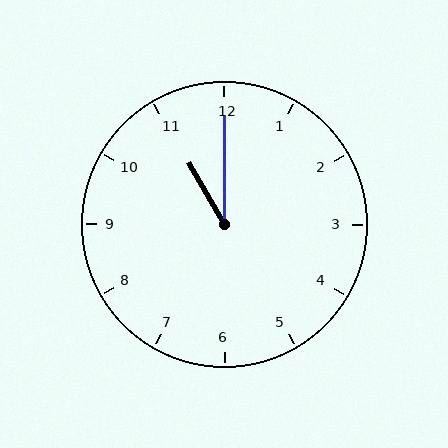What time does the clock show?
11:00.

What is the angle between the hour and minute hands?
Approximately 30 degrees.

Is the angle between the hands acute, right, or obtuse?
It is acute.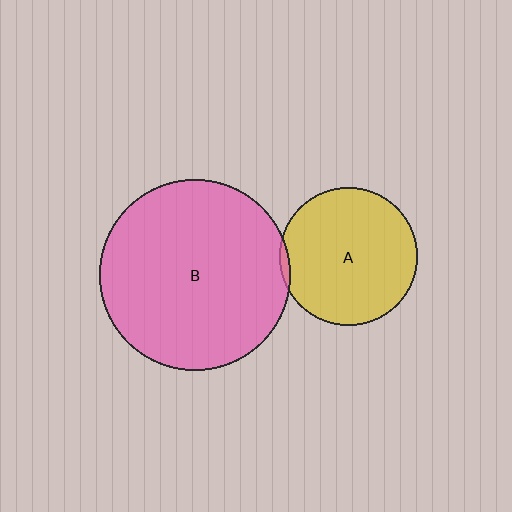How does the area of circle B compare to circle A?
Approximately 1.9 times.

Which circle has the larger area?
Circle B (pink).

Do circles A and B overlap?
Yes.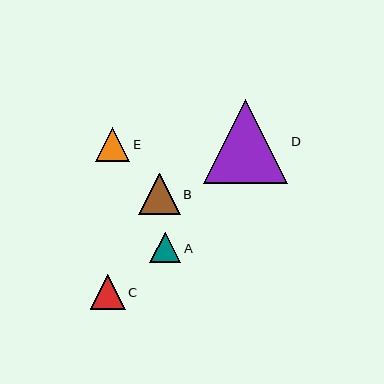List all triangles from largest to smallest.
From largest to smallest: D, B, C, E, A.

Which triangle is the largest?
Triangle D is the largest with a size of approximately 84 pixels.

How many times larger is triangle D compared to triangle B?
Triangle D is approximately 2.0 times the size of triangle B.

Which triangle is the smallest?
Triangle A is the smallest with a size of approximately 31 pixels.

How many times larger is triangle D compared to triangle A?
Triangle D is approximately 2.7 times the size of triangle A.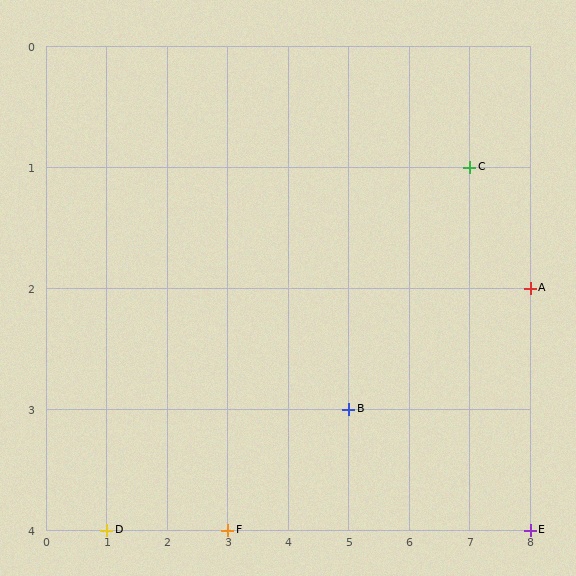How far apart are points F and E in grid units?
Points F and E are 5 columns apart.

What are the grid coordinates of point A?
Point A is at grid coordinates (8, 2).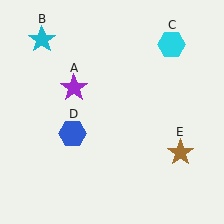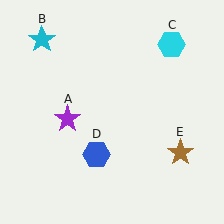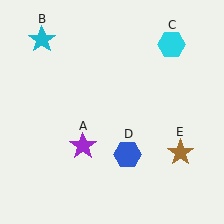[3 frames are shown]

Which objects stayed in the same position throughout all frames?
Cyan star (object B) and cyan hexagon (object C) and brown star (object E) remained stationary.